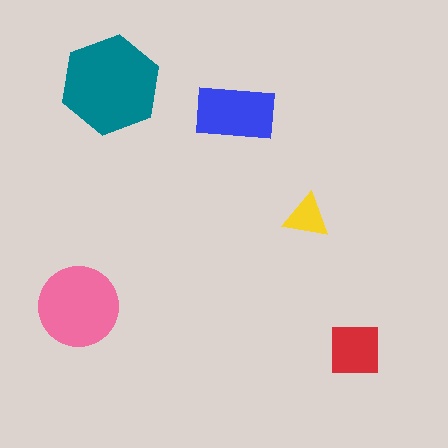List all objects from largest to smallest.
The teal hexagon, the pink circle, the blue rectangle, the red square, the yellow triangle.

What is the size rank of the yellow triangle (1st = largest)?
5th.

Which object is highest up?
The teal hexagon is topmost.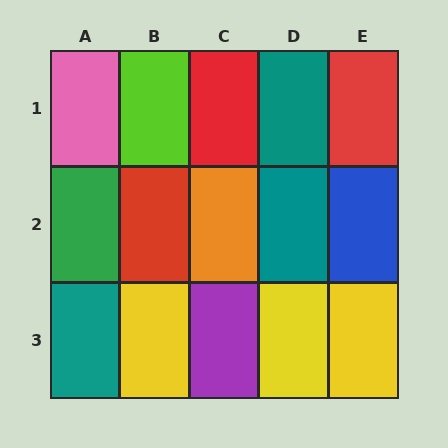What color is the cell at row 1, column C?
Red.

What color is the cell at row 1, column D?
Teal.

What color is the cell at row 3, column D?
Yellow.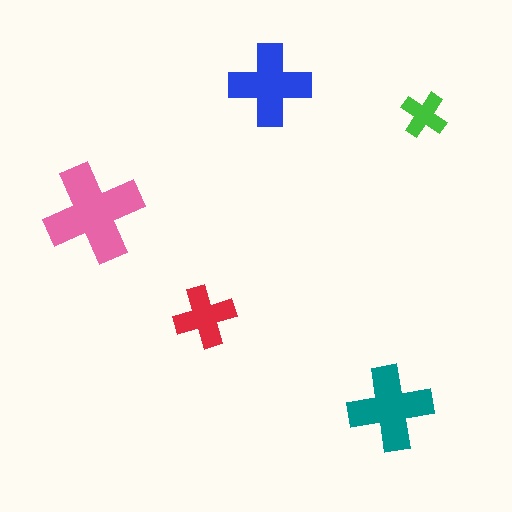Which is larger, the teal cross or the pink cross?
The pink one.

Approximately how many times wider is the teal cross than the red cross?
About 1.5 times wider.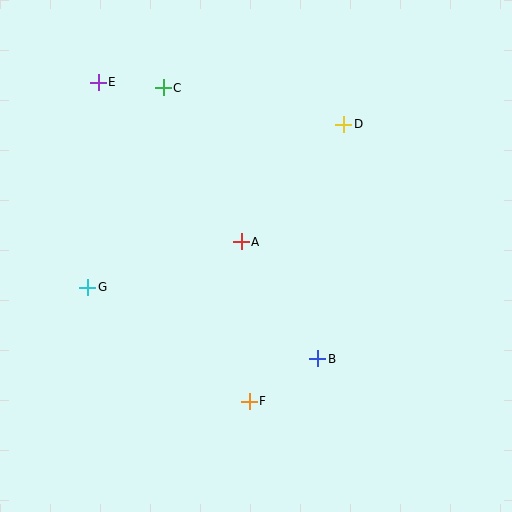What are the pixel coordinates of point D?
Point D is at (344, 124).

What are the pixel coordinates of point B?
Point B is at (318, 359).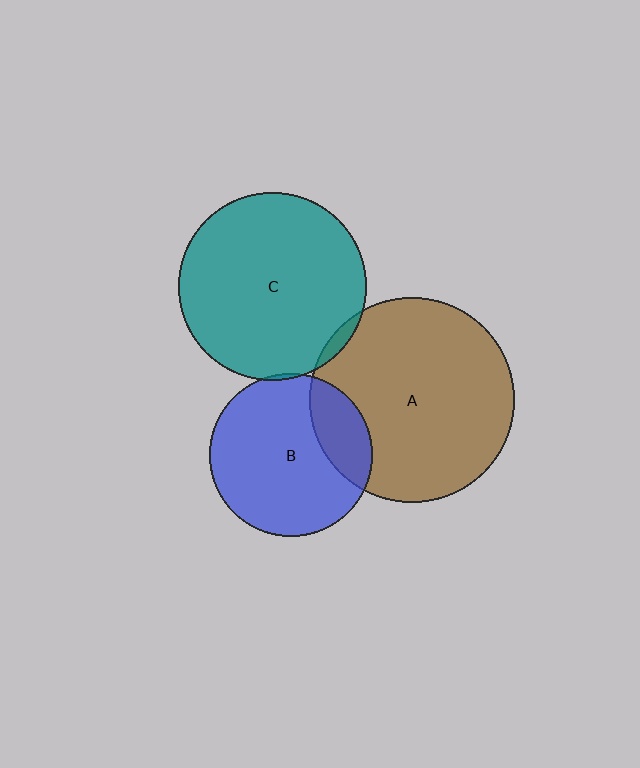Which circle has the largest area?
Circle A (brown).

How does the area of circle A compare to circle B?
Approximately 1.6 times.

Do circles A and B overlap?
Yes.